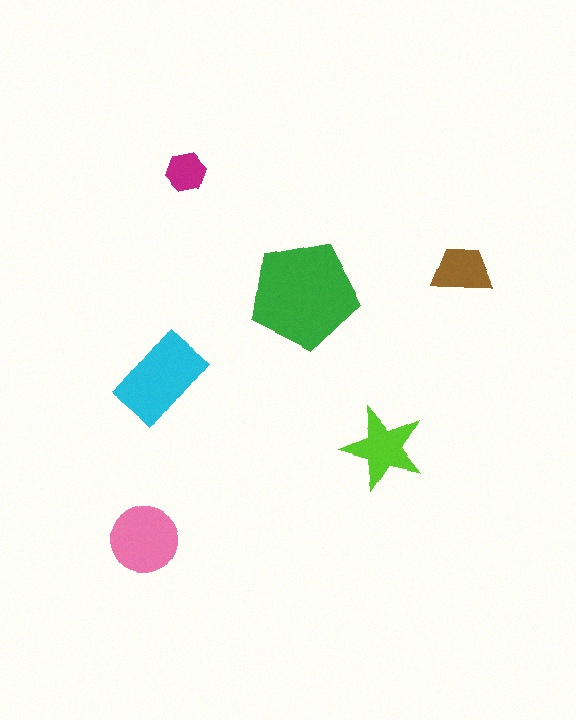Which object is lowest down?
The pink circle is bottommost.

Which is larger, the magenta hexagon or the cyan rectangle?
The cyan rectangle.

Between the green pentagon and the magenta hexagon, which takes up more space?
The green pentagon.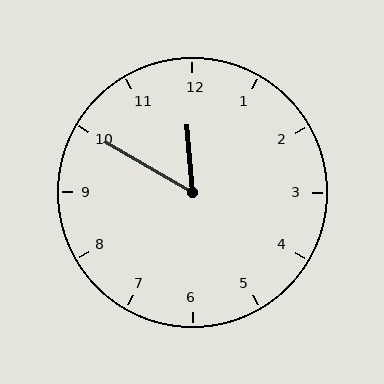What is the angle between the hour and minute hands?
Approximately 55 degrees.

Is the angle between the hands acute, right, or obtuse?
It is acute.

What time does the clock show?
11:50.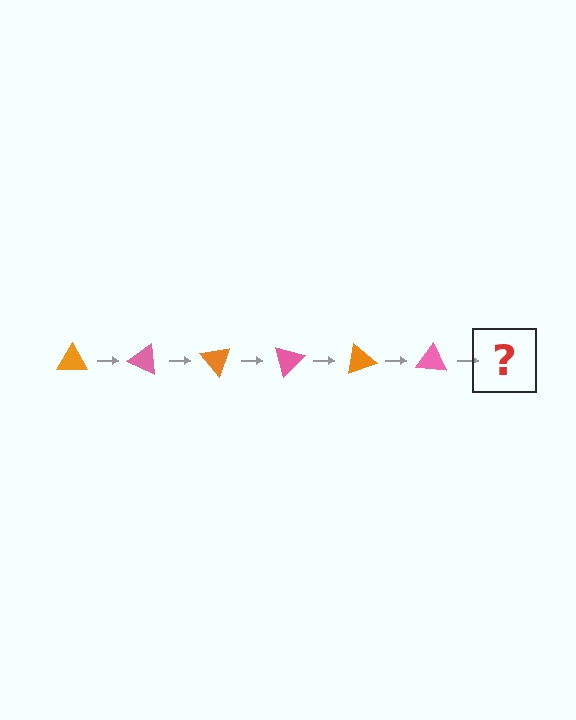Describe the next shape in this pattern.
It should be an orange triangle, rotated 150 degrees from the start.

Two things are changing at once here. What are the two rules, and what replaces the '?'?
The two rules are that it rotates 25 degrees each step and the color cycles through orange and pink. The '?' should be an orange triangle, rotated 150 degrees from the start.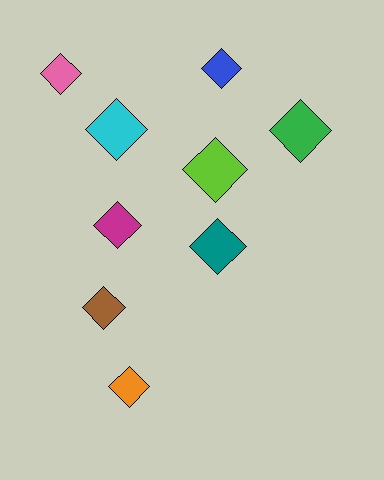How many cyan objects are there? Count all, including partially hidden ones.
There is 1 cyan object.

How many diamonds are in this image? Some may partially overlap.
There are 9 diamonds.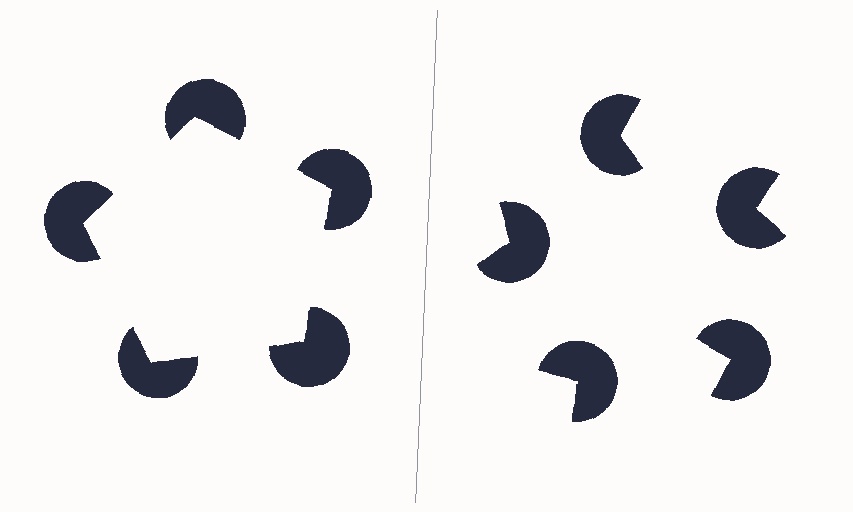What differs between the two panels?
The pac-man discs are positioned identically on both sides; only the wedge orientations differ. On the left they align to a pentagon; on the right they are misaligned.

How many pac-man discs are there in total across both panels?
10 — 5 on each side.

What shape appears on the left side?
An illusory pentagon.